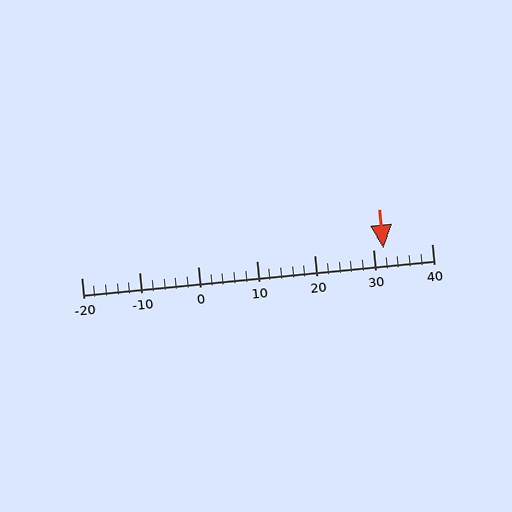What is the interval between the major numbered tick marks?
The major tick marks are spaced 10 units apart.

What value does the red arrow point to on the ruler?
The red arrow points to approximately 32.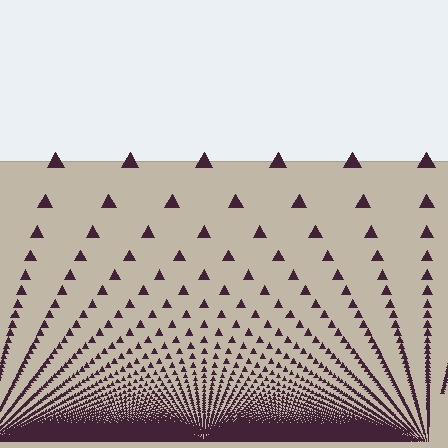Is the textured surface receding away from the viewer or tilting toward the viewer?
The surface appears to tilt toward the viewer. Texture elements get larger and sparser toward the top.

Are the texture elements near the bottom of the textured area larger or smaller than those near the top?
Smaller. The gradient is inverted — elements near the bottom are smaller and denser.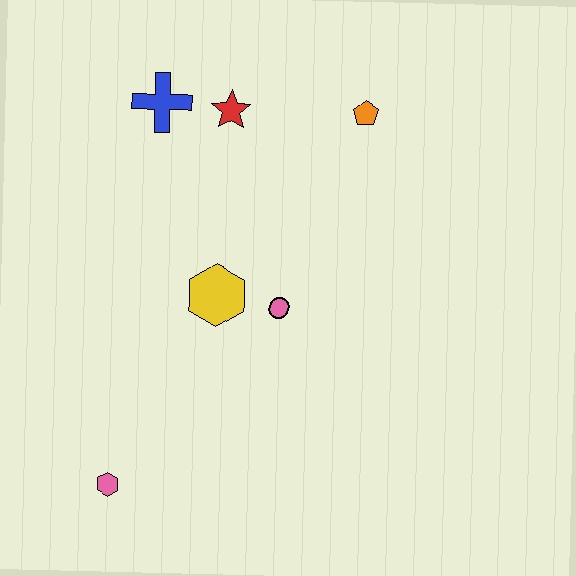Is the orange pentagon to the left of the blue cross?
No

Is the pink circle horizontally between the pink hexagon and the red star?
No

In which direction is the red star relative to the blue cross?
The red star is to the right of the blue cross.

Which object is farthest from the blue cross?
The pink hexagon is farthest from the blue cross.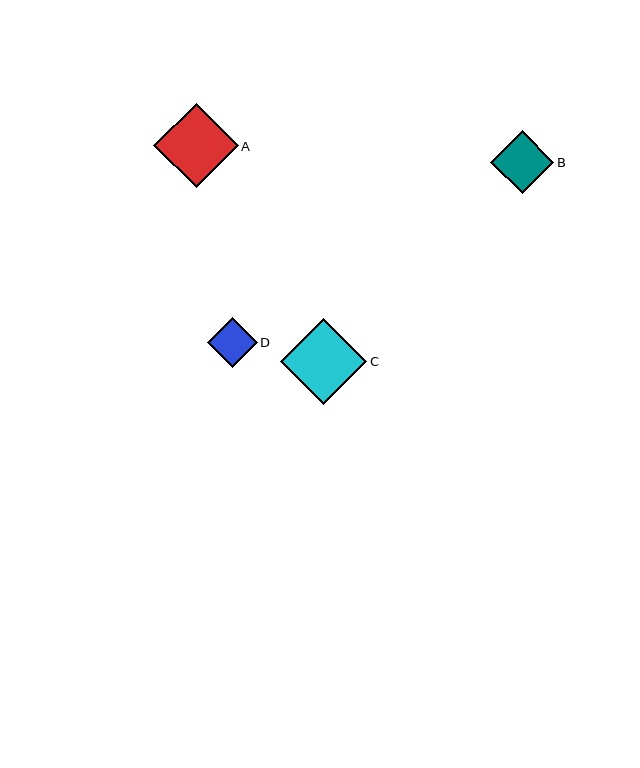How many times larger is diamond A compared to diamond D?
Diamond A is approximately 1.7 times the size of diamond D.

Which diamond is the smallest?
Diamond D is the smallest with a size of approximately 50 pixels.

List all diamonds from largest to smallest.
From largest to smallest: C, A, B, D.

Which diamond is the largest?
Diamond C is the largest with a size of approximately 86 pixels.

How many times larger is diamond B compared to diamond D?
Diamond B is approximately 1.3 times the size of diamond D.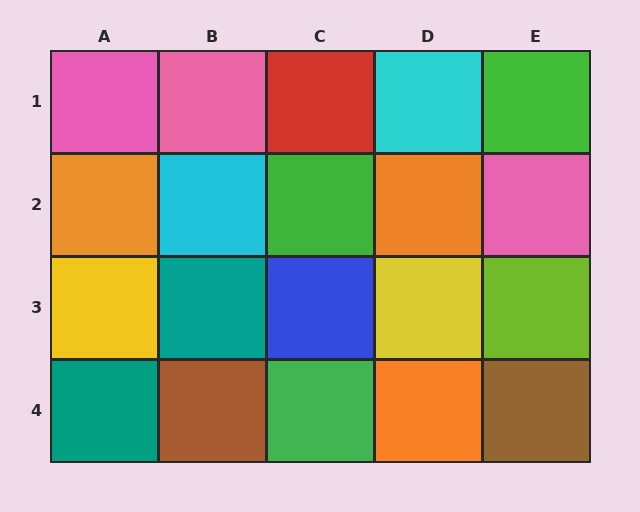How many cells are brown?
2 cells are brown.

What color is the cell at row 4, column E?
Brown.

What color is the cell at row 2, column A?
Orange.